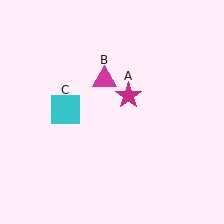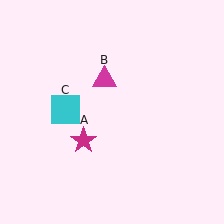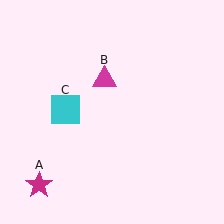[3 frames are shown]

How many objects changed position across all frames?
1 object changed position: magenta star (object A).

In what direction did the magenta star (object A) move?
The magenta star (object A) moved down and to the left.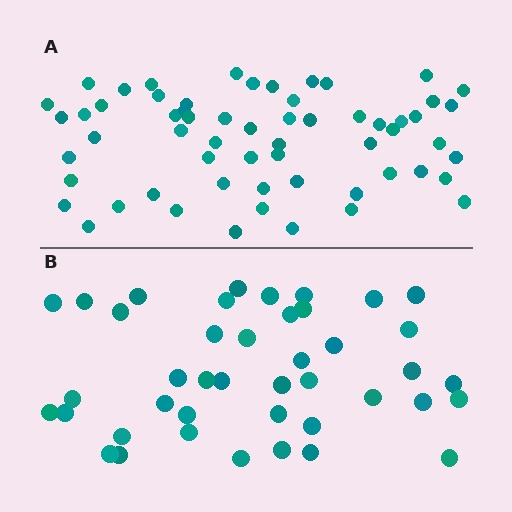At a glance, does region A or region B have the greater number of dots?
Region A (the top region) has more dots.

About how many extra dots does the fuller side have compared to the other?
Region A has approximately 20 more dots than region B.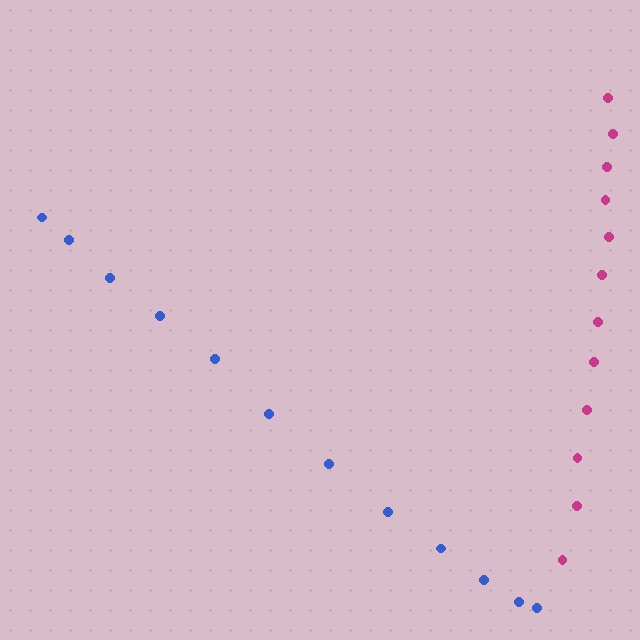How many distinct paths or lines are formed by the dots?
There are 2 distinct paths.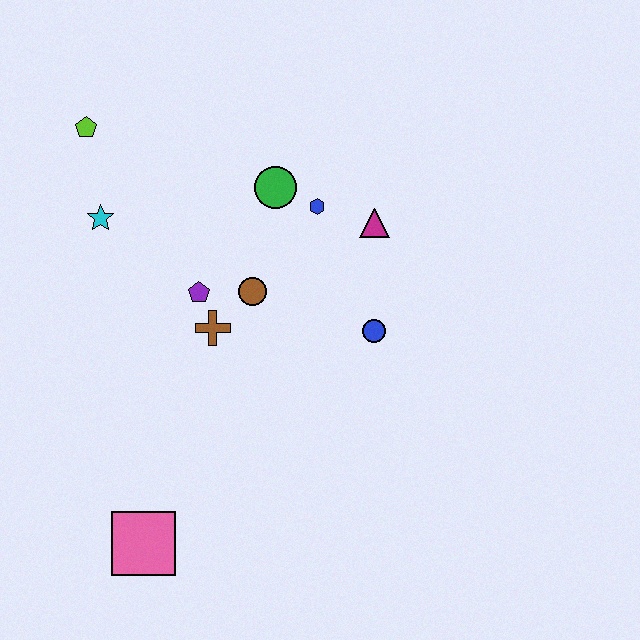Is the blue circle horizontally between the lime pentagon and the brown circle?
No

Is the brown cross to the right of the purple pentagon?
Yes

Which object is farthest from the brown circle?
The pink square is farthest from the brown circle.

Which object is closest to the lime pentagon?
The cyan star is closest to the lime pentagon.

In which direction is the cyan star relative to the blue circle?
The cyan star is to the left of the blue circle.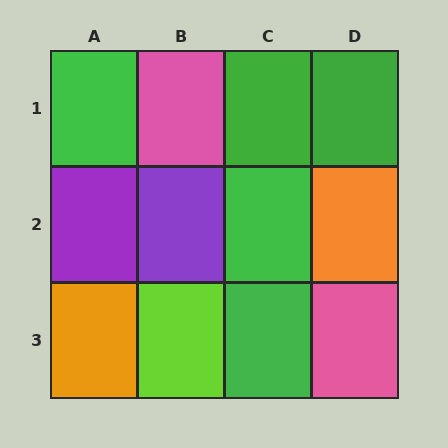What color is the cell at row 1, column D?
Green.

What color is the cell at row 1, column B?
Pink.